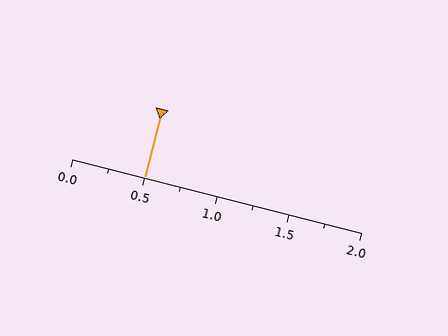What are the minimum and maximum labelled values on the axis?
The axis runs from 0.0 to 2.0.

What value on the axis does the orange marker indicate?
The marker indicates approximately 0.5.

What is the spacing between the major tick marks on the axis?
The major ticks are spaced 0.5 apart.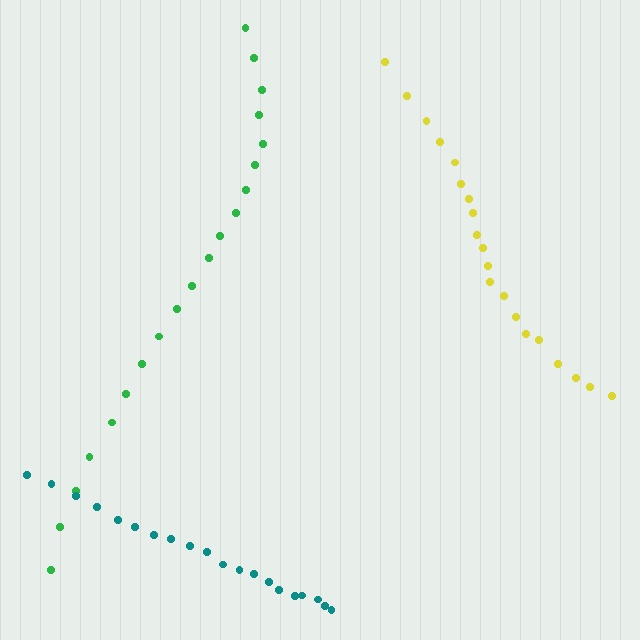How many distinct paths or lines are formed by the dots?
There are 3 distinct paths.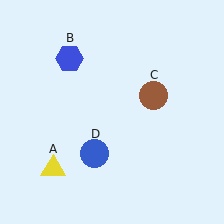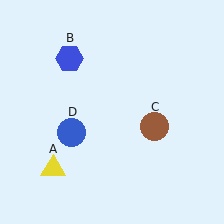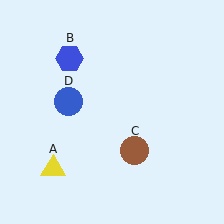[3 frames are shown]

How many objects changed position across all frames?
2 objects changed position: brown circle (object C), blue circle (object D).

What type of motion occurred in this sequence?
The brown circle (object C), blue circle (object D) rotated clockwise around the center of the scene.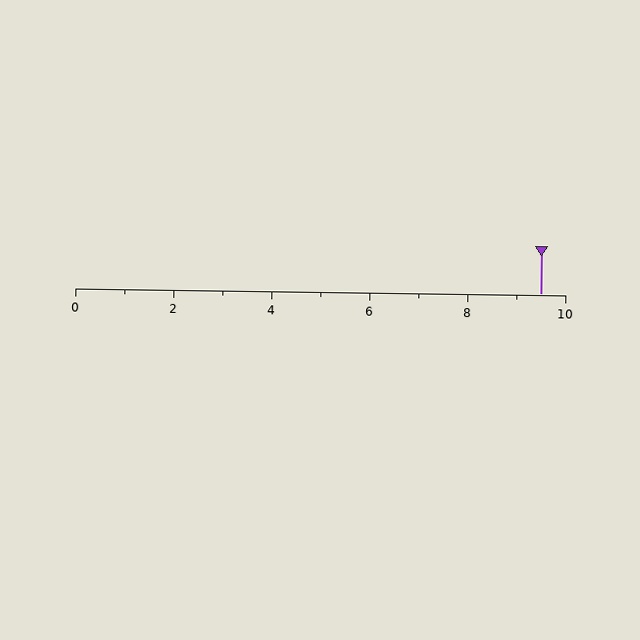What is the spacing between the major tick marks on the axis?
The major ticks are spaced 2 apart.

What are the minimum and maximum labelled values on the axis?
The axis runs from 0 to 10.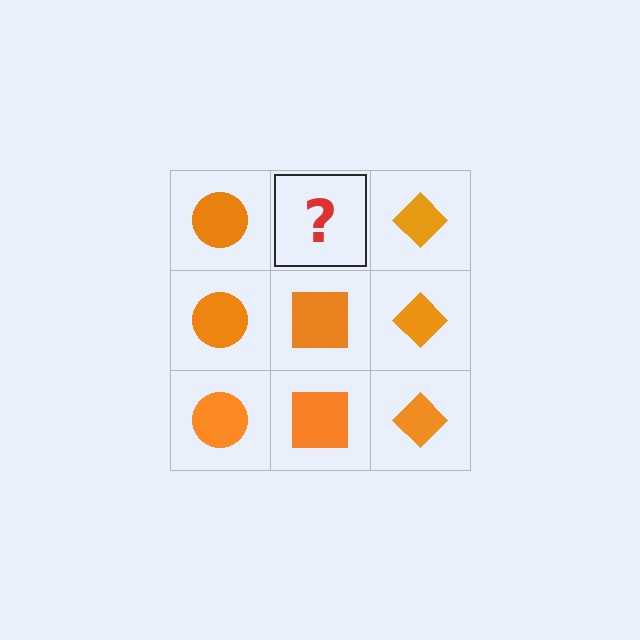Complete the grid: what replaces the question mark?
The question mark should be replaced with an orange square.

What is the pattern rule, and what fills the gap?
The rule is that each column has a consistent shape. The gap should be filled with an orange square.